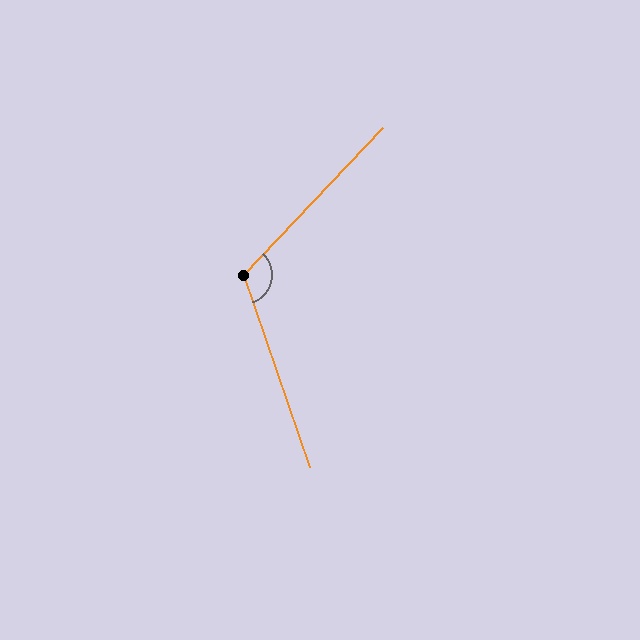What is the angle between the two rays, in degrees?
Approximately 118 degrees.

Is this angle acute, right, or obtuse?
It is obtuse.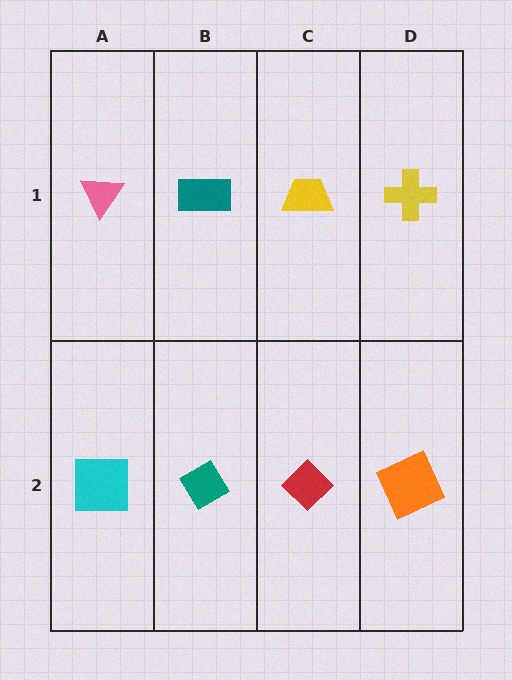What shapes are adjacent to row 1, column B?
A teal diamond (row 2, column B), a pink triangle (row 1, column A), a yellow trapezoid (row 1, column C).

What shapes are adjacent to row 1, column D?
An orange square (row 2, column D), a yellow trapezoid (row 1, column C).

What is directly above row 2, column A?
A pink triangle.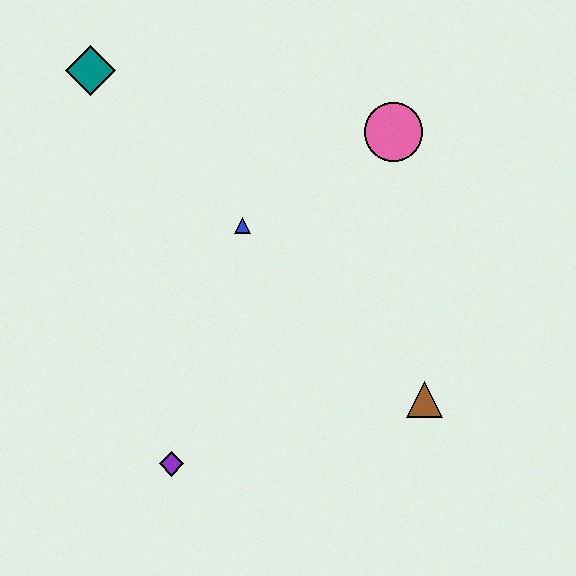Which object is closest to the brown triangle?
The blue triangle is closest to the brown triangle.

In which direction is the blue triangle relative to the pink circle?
The blue triangle is to the left of the pink circle.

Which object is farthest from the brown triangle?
The teal diamond is farthest from the brown triangle.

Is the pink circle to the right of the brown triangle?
No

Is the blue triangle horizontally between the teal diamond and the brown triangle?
Yes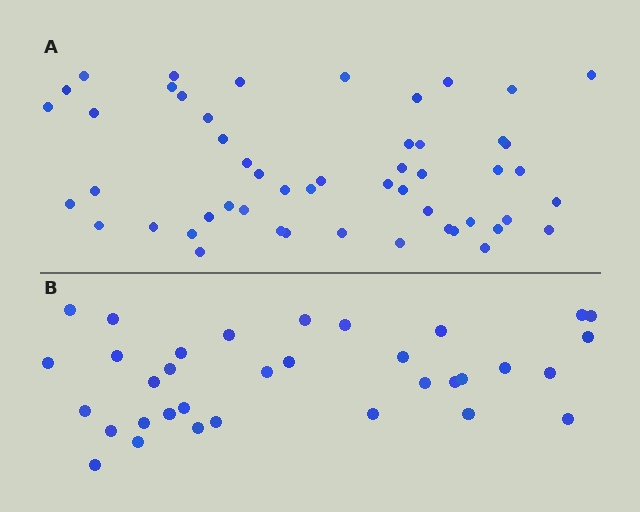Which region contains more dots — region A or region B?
Region A (the top region) has more dots.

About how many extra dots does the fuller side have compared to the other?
Region A has approximately 20 more dots than region B.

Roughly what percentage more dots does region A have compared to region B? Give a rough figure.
About 55% more.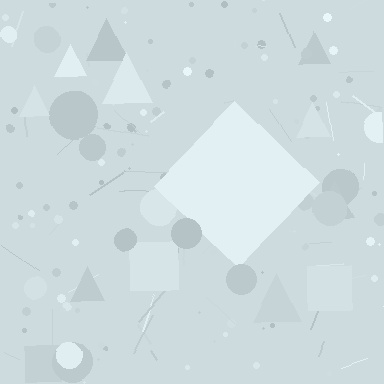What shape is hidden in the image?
A diamond is hidden in the image.